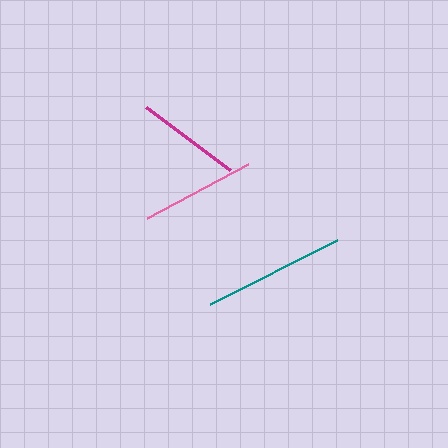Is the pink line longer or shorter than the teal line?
The teal line is longer than the pink line.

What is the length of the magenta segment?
The magenta segment is approximately 106 pixels long.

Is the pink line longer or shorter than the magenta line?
The pink line is longer than the magenta line.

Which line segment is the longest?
The teal line is the longest at approximately 141 pixels.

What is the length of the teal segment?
The teal segment is approximately 141 pixels long.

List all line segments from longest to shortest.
From longest to shortest: teal, pink, magenta.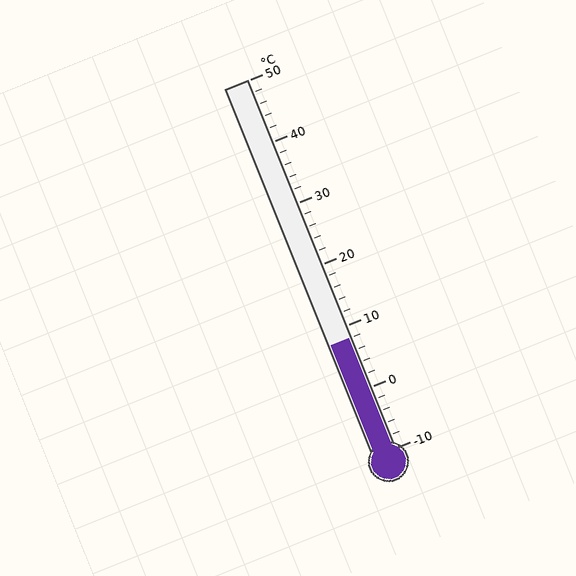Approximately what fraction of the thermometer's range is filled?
The thermometer is filled to approximately 30% of its range.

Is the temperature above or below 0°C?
The temperature is above 0°C.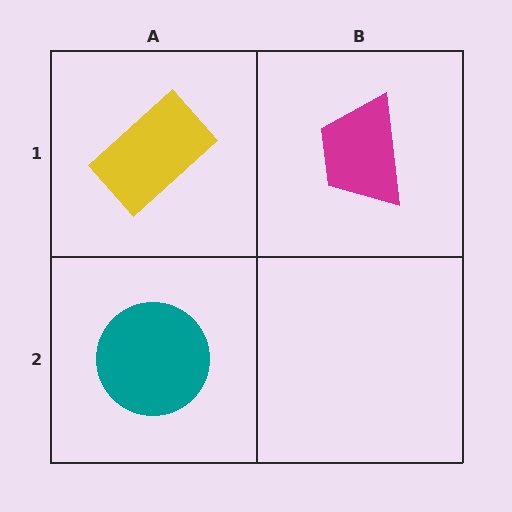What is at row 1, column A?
A yellow rectangle.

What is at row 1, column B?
A magenta trapezoid.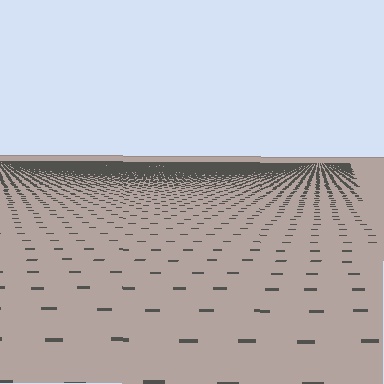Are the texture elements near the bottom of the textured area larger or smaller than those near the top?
Larger. Near the bottom, elements are closer to the viewer and appear at a bigger on-screen size.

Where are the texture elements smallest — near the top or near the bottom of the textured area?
Near the top.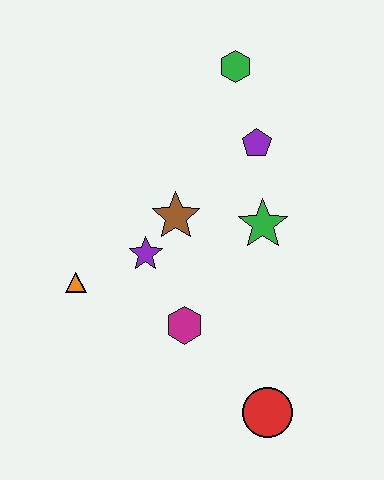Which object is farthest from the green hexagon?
The red circle is farthest from the green hexagon.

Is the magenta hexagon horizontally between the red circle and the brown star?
Yes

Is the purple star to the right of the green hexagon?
No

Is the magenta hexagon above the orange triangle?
No